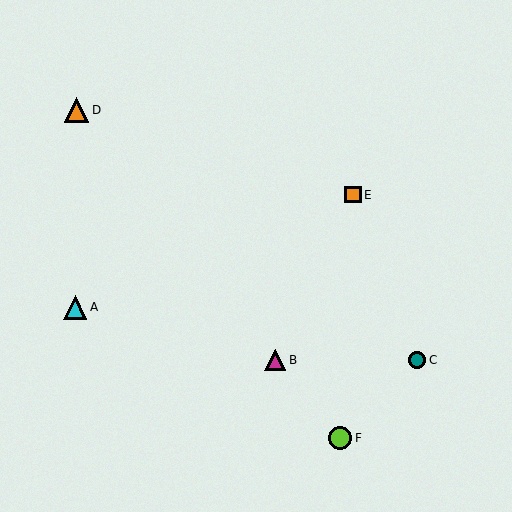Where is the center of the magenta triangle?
The center of the magenta triangle is at (275, 360).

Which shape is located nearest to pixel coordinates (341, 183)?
The orange square (labeled E) at (353, 195) is nearest to that location.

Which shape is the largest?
The orange triangle (labeled D) is the largest.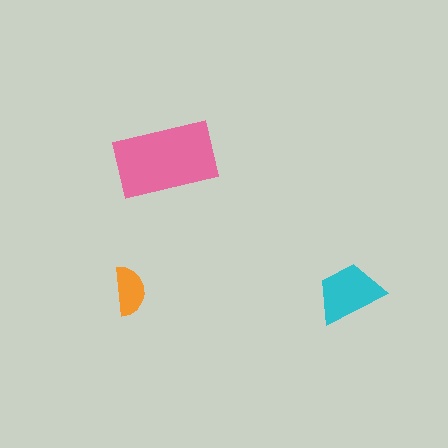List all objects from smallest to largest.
The orange semicircle, the cyan trapezoid, the pink rectangle.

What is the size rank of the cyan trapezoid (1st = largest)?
2nd.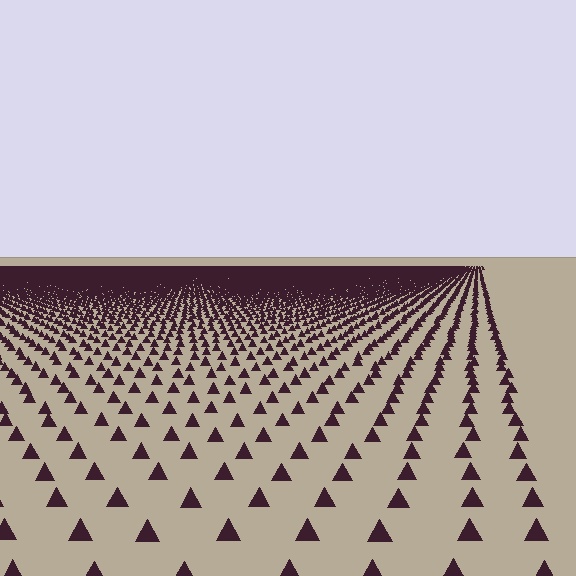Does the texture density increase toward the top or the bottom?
Density increases toward the top.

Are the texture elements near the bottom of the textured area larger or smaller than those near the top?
Larger. Near the bottom, elements are closer to the viewer and appear at a bigger on-screen size.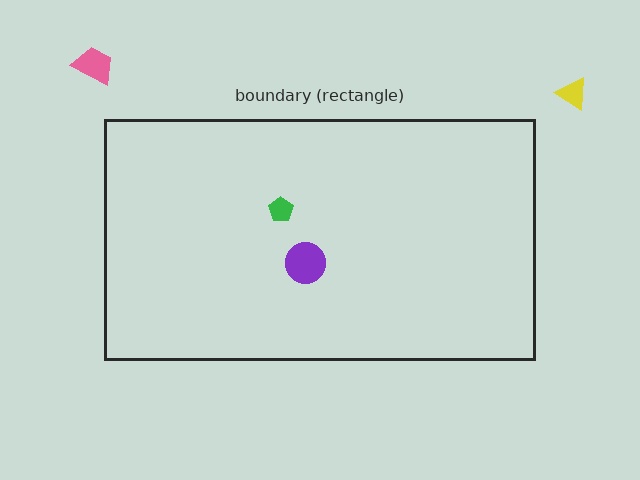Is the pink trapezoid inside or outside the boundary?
Outside.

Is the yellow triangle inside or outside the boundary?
Outside.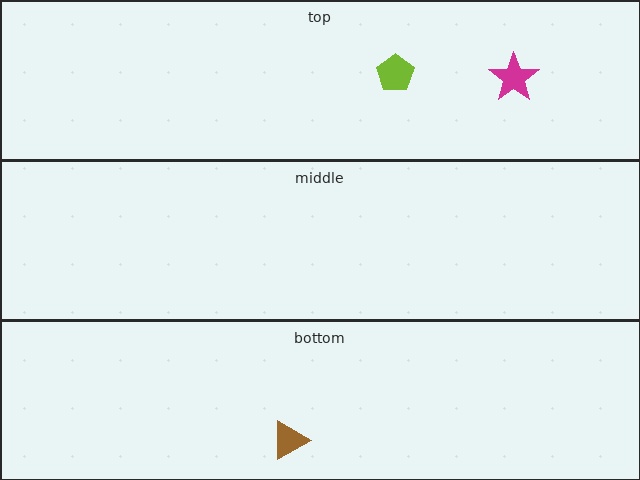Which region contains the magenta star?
The top region.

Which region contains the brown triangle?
The bottom region.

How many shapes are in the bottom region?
1.